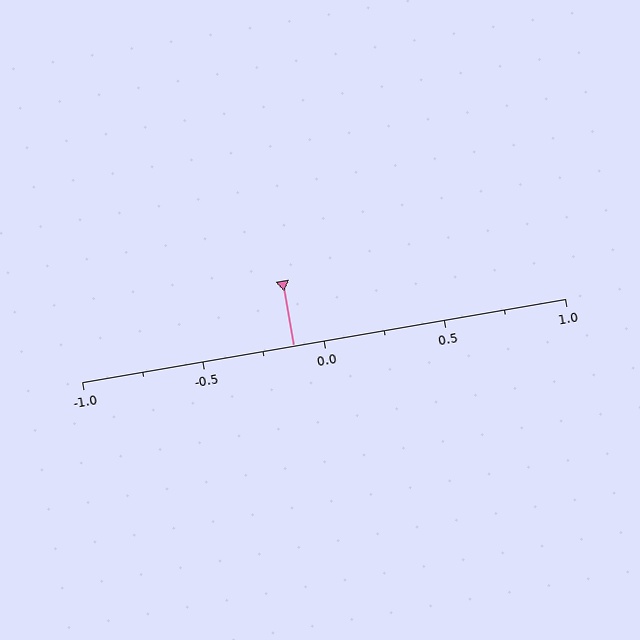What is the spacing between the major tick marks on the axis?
The major ticks are spaced 0.5 apart.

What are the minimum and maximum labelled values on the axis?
The axis runs from -1.0 to 1.0.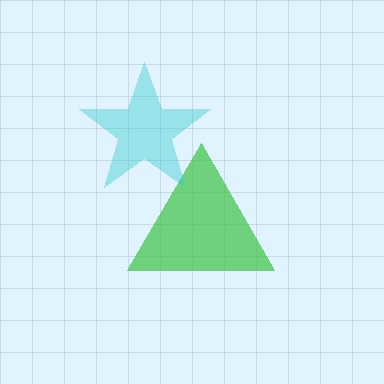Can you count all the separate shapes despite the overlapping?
Yes, there are 2 separate shapes.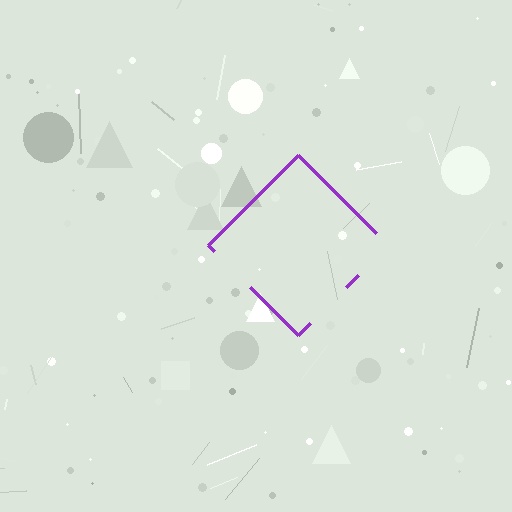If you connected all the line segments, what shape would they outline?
They would outline a diamond.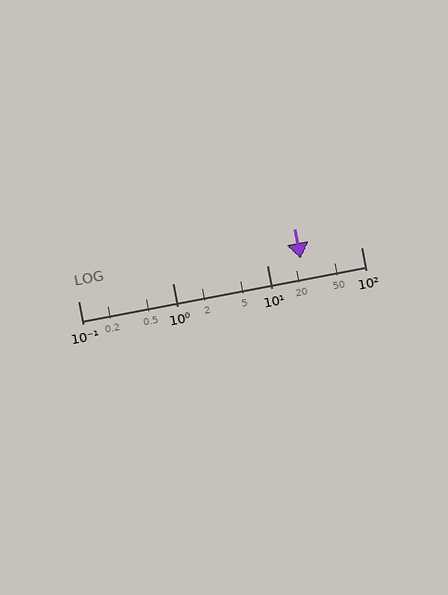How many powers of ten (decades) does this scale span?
The scale spans 3 decades, from 0.1 to 100.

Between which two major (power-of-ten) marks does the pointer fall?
The pointer is between 10 and 100.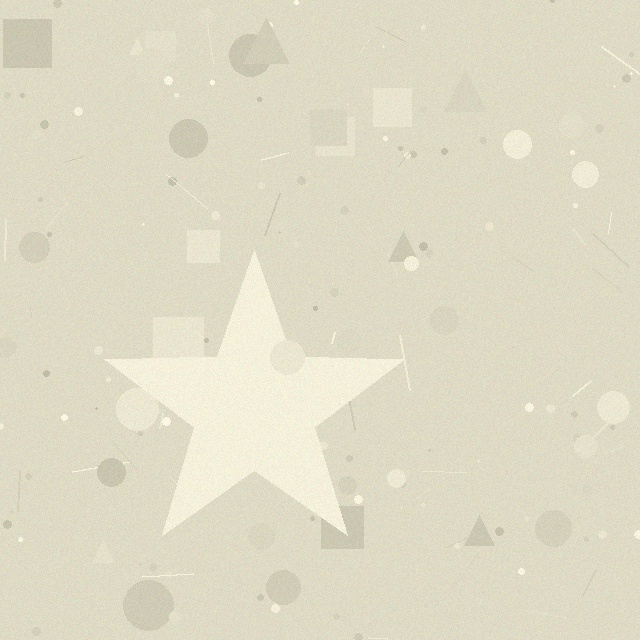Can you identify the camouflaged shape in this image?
The camouflaged shape is a star.